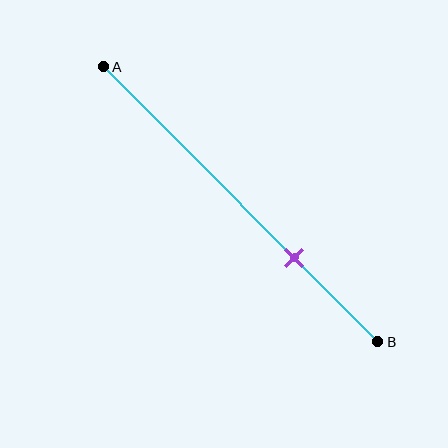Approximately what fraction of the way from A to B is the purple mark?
The purple mark is approximately 70% of the way from A to B.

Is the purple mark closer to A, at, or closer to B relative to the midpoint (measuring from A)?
The purple mark is closer to point B than the midpoint of segment AB.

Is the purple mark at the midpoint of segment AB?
No, the mark is at about 70% from A, not at the 50% midpoint.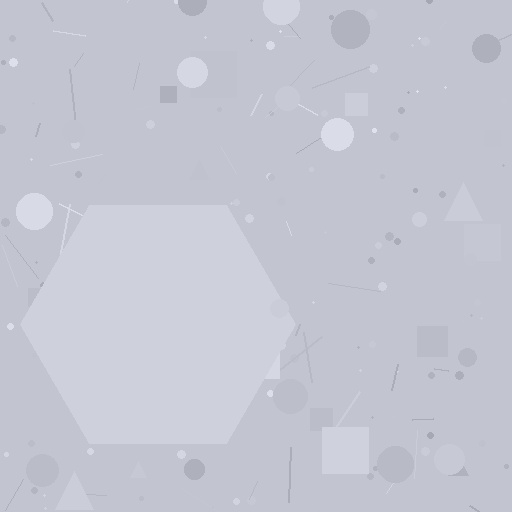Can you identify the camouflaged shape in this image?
The camouflaged shape is a hexagon.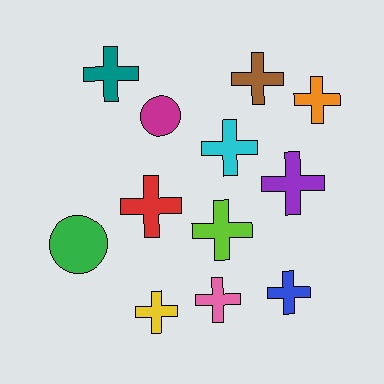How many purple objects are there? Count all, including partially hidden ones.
There is 1 purple object.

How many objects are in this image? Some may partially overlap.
There are 12 objects.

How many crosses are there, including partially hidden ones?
There are 10 crosses.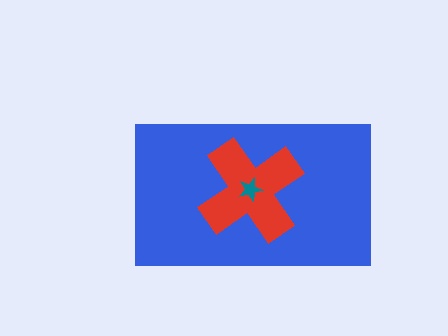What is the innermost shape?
The teal star.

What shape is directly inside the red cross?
The teal star.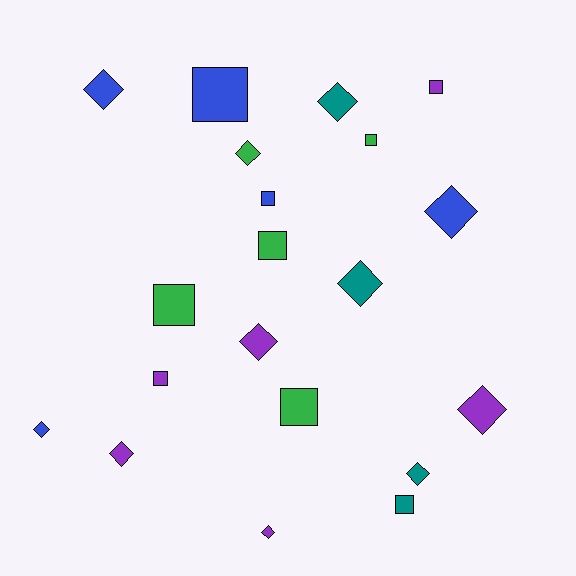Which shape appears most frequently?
Diamond, with 11 objects.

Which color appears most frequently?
Purple, with 6 objects.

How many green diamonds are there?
There is 1 green diamond.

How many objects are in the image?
There are 20 objects.